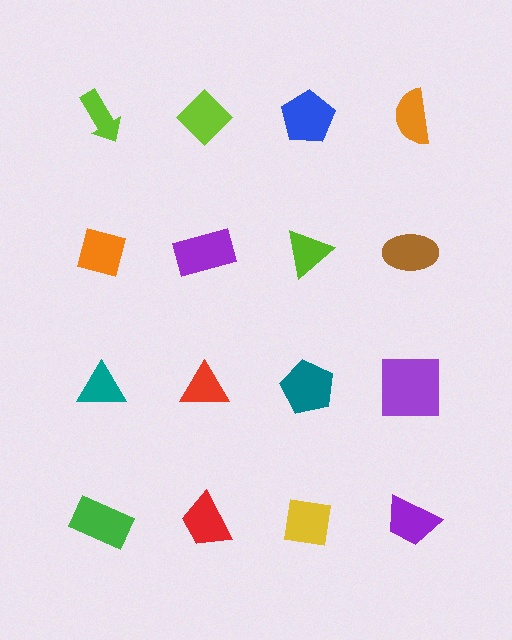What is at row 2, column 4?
A brown ellipse.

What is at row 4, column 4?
A purple trapezoid.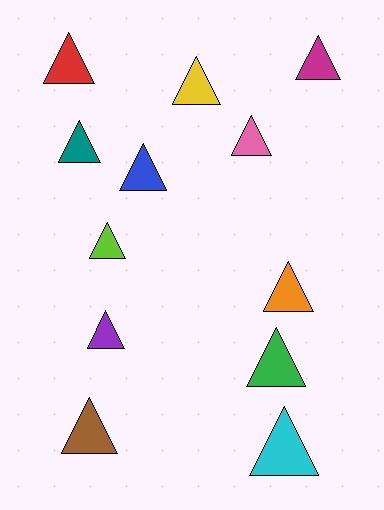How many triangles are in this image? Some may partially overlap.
There are 12 triangles.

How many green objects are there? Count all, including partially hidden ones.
There is 1 green object.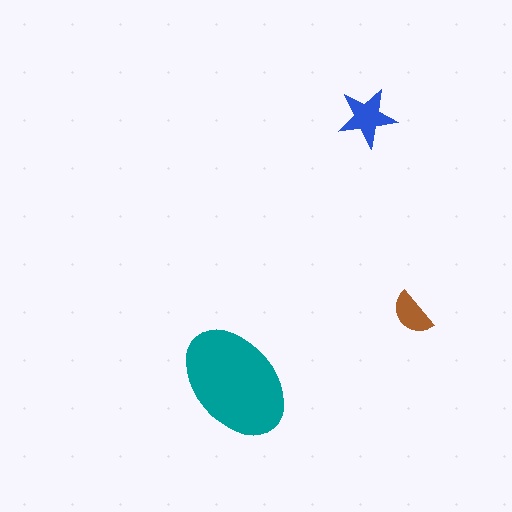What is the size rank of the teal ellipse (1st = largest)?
1st.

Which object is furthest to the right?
The brown semicircle is rightmost.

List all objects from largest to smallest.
The teal ellipse, the blue star, the brown semicircle.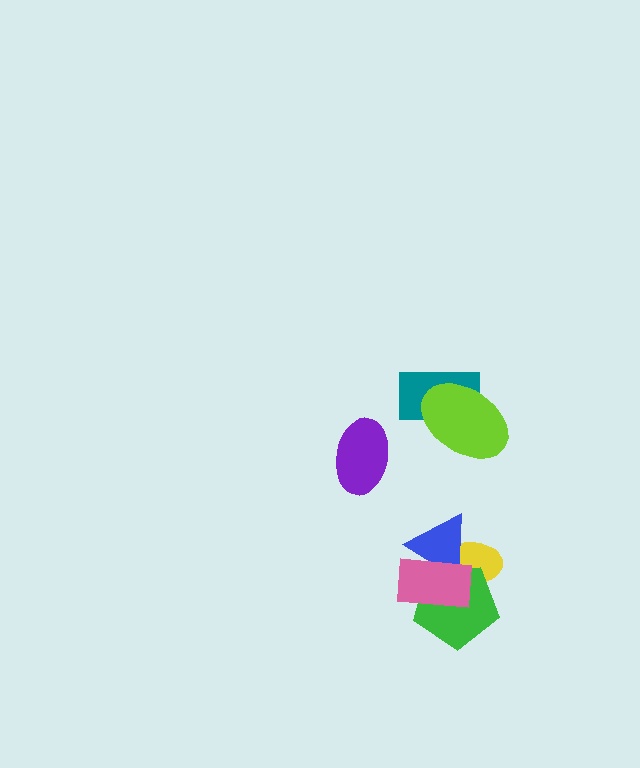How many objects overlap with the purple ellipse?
0 objects overlap with the purple ellipse.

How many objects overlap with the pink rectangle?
3 objects overlap with the pink rectangle.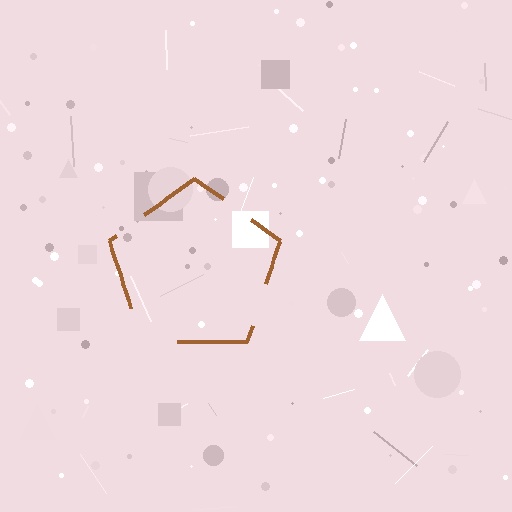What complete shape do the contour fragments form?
The contour fragments form a pentagon.